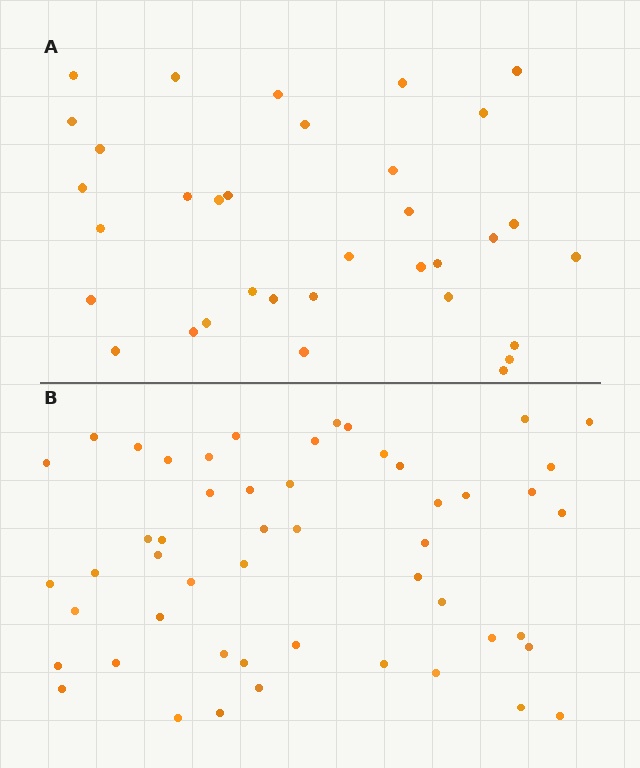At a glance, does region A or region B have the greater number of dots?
Region B (the bottom region) has more dots.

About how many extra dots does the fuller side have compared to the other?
Region B has approximately 15 more dots than region A.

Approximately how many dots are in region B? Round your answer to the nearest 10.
About 50 dots. (The exact count is 51, which rounds to 50.)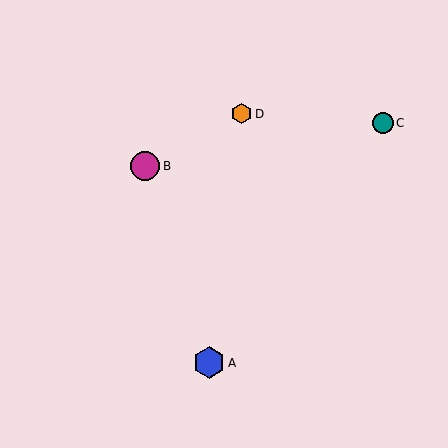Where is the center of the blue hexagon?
The center of the blue hexagon is at (209, 363).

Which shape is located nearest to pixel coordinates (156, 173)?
The magenta circle (labeled B) at (145, 166) is nearest to that location.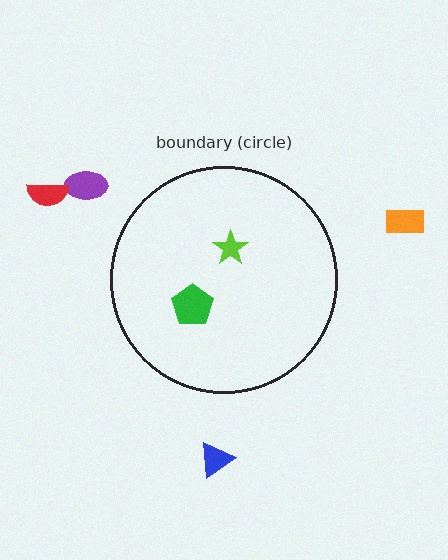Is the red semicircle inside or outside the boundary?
Outside.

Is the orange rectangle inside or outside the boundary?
Outside.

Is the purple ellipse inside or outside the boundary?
Outside.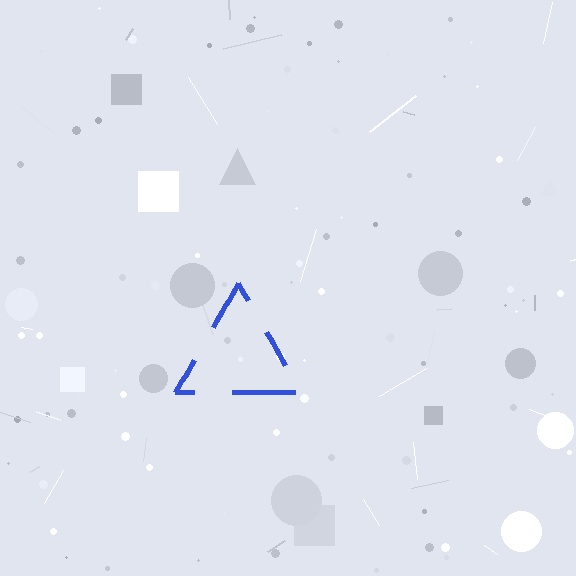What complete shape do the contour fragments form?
The contour fragments form a triangle.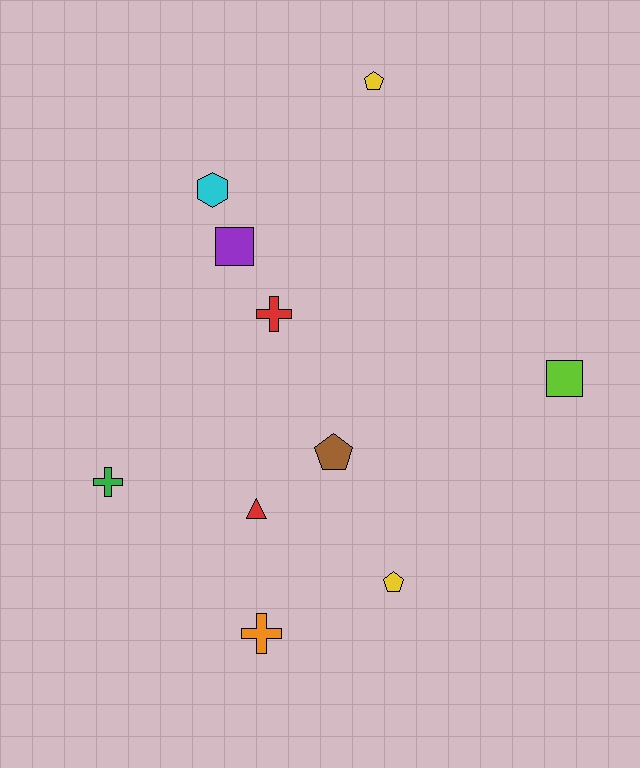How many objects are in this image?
There are 10 objects.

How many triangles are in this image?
There is 1 triangle.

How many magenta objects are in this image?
There are no magenta objects.